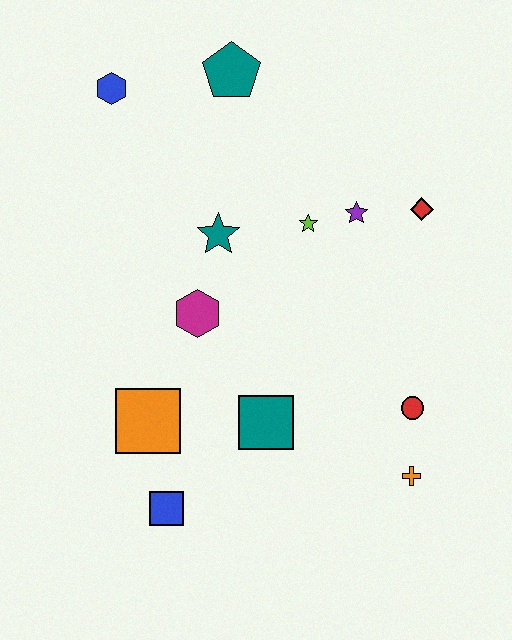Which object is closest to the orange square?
The blue square is closest to the orange square.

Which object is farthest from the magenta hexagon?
The orange cross is farthest from the magenta hexagon.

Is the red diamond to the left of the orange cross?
No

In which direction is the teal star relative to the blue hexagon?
The teal star is below the blue hexagon.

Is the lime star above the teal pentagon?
No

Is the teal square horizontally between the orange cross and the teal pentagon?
Yes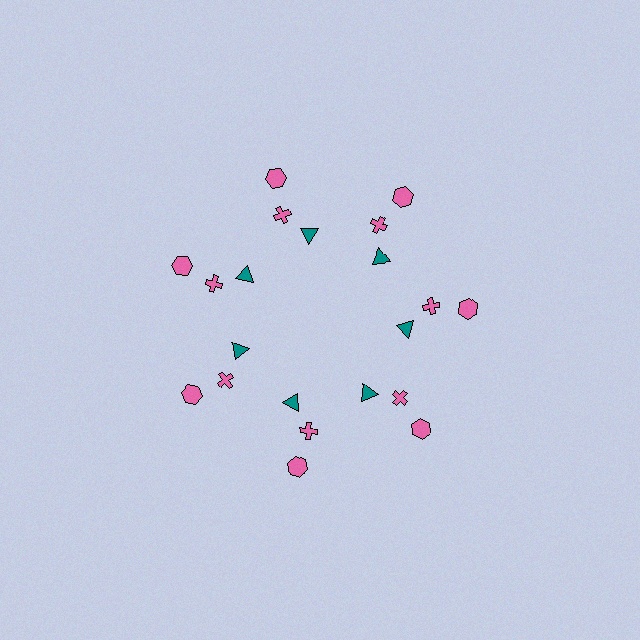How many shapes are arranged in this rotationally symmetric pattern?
There are 21 shapes, arranged in 7 groups of 3.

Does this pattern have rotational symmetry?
Yes, this pattern has 7-fold rotational symmetry. It looks the same after rotating 51 degrees around the center.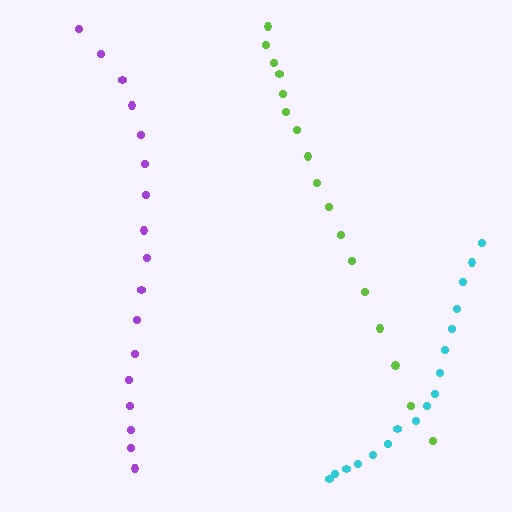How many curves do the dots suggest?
There are 3 distinct paths.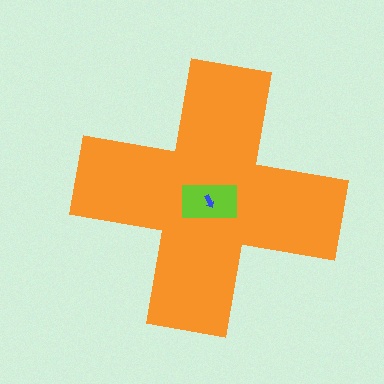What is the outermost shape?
The orange cross.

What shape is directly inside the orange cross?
The lime rectangle.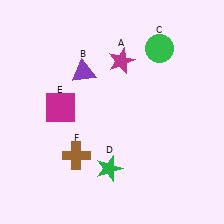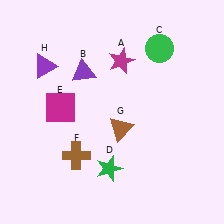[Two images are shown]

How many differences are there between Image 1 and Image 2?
There are 2 differences between the two images.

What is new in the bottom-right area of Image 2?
A brown triangle (G) was added in the bottom-right area of Image 2.